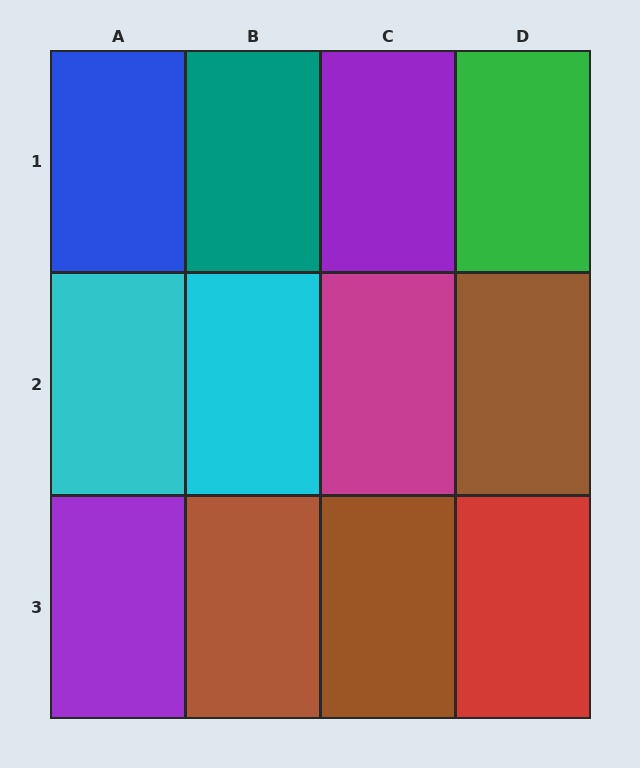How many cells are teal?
1 cell is teal.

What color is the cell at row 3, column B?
Brown.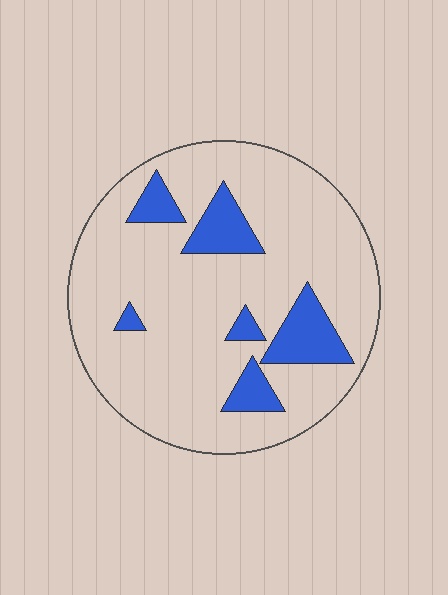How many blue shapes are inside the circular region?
6.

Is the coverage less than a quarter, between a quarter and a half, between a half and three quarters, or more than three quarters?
Less than a quarter.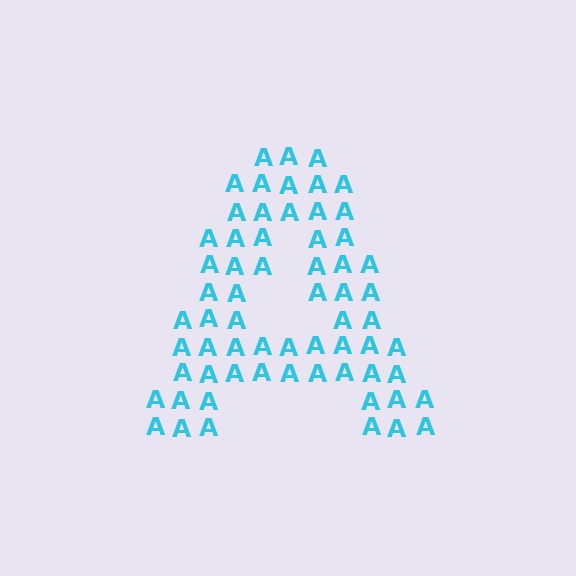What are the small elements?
The small elements are letter A's.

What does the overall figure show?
The overall figure shows the letter A.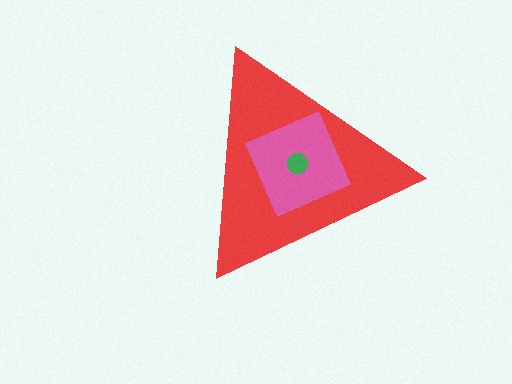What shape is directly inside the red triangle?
The pink square.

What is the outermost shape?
The red triangle.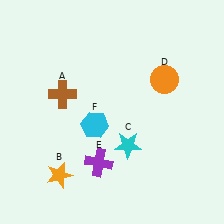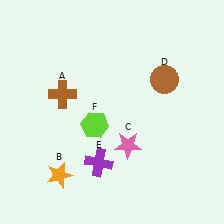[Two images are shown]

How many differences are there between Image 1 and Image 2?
There are 3 differences between the two images.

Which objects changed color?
C changed from cyan to pink. D changed from orange to brown. F changed from cyan to lime.